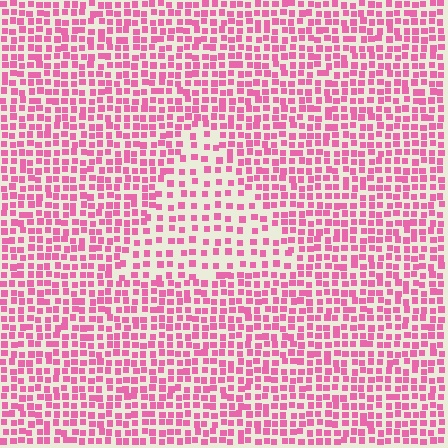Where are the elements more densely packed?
The elements are more densely packed outside the triangle boundary.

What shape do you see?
I see a triangle.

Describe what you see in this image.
The image contains small pink elements arranged at two different densities. A triangle-shaped region is visible where the elements are less densely packed than the surrounding area.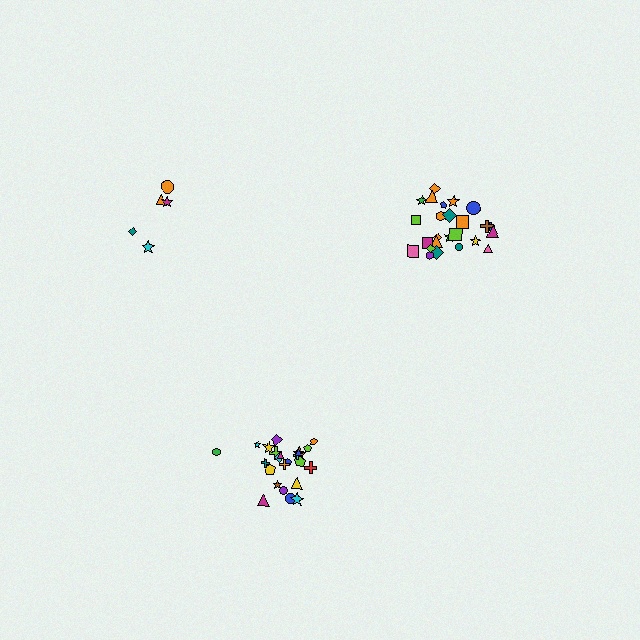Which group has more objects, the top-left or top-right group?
The top-right group.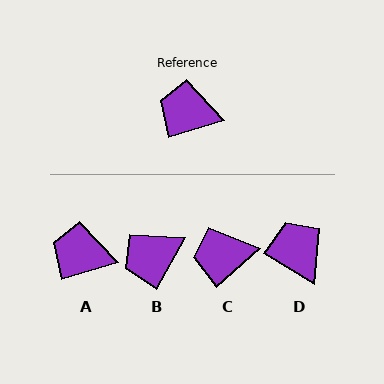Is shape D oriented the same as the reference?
No, it is off by about 48 degrees.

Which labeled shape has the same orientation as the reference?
A.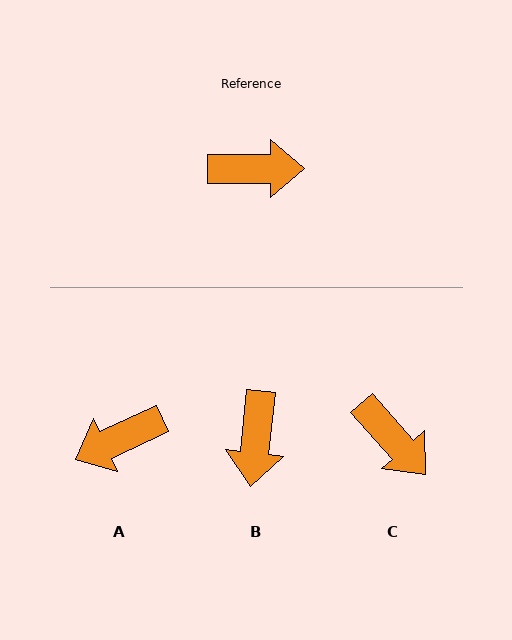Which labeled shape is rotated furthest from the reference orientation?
A, about 155 degrees away.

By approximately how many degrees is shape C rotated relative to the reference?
Approximately 49 degrees clockwise.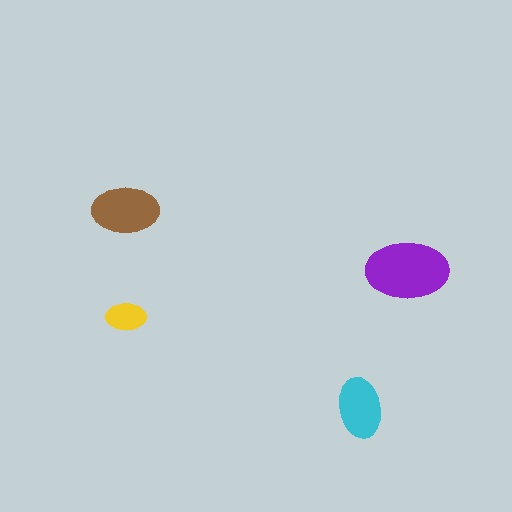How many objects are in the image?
There are 4 objects in the image.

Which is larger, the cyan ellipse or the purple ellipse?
The purple one.